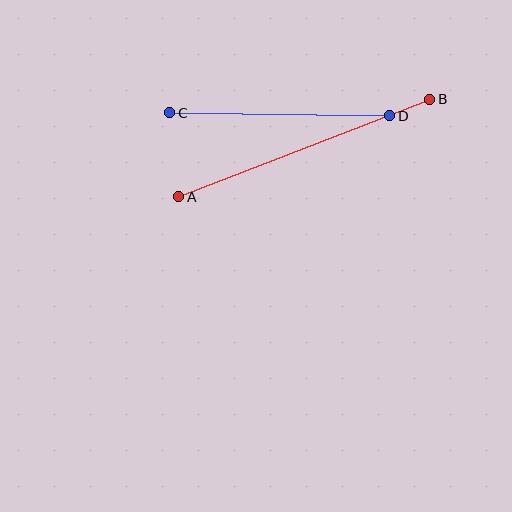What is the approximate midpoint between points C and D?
The midpoint is at approximately (280, 114) pixels.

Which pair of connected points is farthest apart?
Points A and B are farthest apart.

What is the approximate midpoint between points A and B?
The midpoint is at approximately (304, 148) pixels.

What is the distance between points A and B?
The distance is approximately 270 pixels.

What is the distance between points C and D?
The distance is approximately 220 pixels.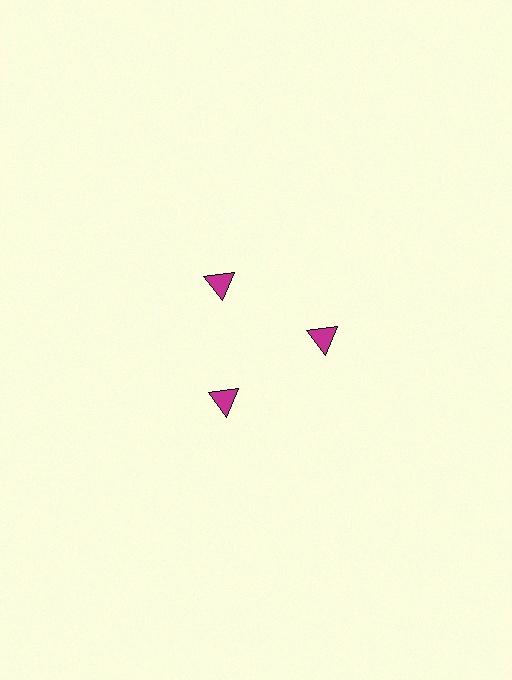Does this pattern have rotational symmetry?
Yes, this pattern has 3-fold rotational symmetry. It looks the same after rotating 120 degrees around the center.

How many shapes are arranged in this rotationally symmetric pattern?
There are 3 shapes, arranged in 3 groups of 1.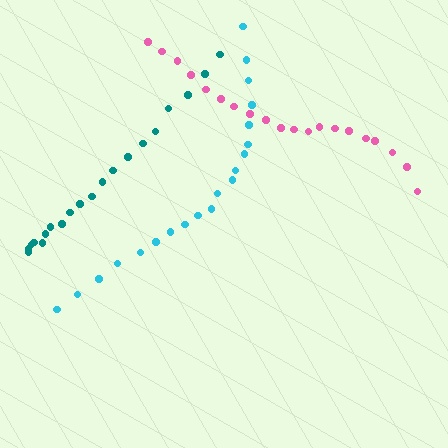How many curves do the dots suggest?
There are 3 distinct paths.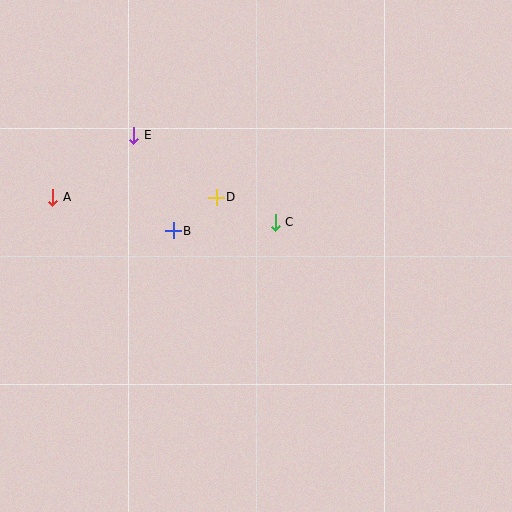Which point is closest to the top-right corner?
Point C is closest to the top-right corner.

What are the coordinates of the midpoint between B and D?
The midpoint between B and D is at (195, 214).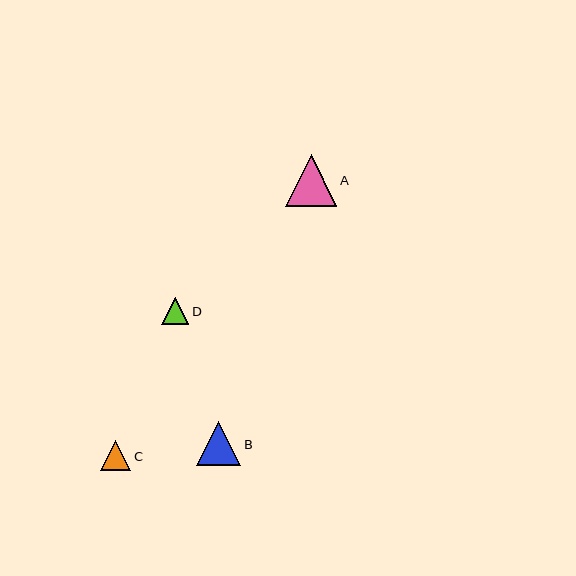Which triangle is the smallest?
Triangle D is the smallest with a size of approximately 27 pixels.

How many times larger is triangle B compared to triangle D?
Triangle B is approximately 1.6 times the size of triangle D.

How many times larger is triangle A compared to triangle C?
Triangle A is approximately 1.7 times the size of triangle C.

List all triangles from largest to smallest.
From largest to smallest: A, B, C, D.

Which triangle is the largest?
Triangle A is the largest with a size of approximately 51 pixels.